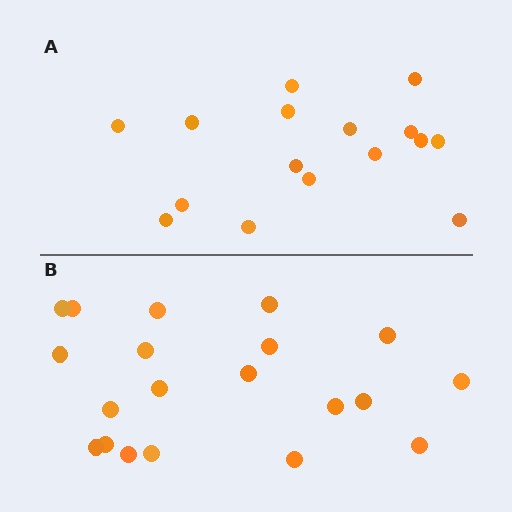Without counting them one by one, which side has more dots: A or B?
Region B (the bottom region) has more dots.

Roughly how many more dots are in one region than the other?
Region B has about 4 more dots than region A.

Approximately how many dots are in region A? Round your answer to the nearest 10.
About 20 dots. (The exact count is 16, which rounds to 20.)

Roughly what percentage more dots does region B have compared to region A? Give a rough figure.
About 25% more.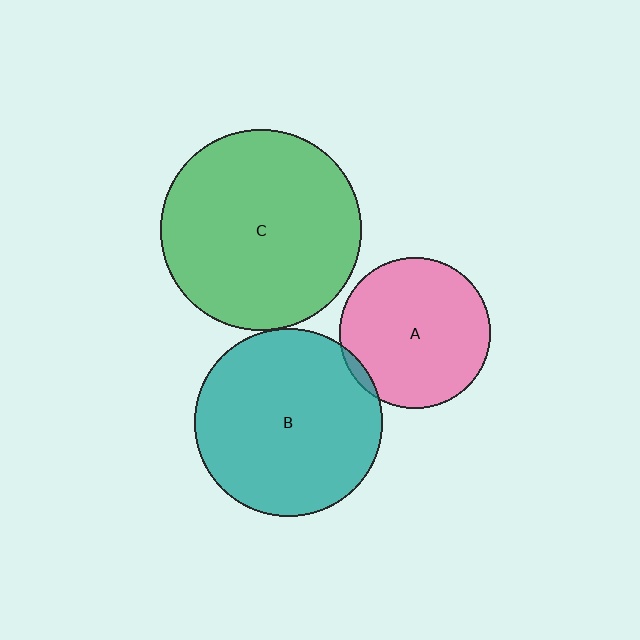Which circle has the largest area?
Circle C (green).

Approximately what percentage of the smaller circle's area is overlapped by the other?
Approximately 5%.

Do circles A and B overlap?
Yes.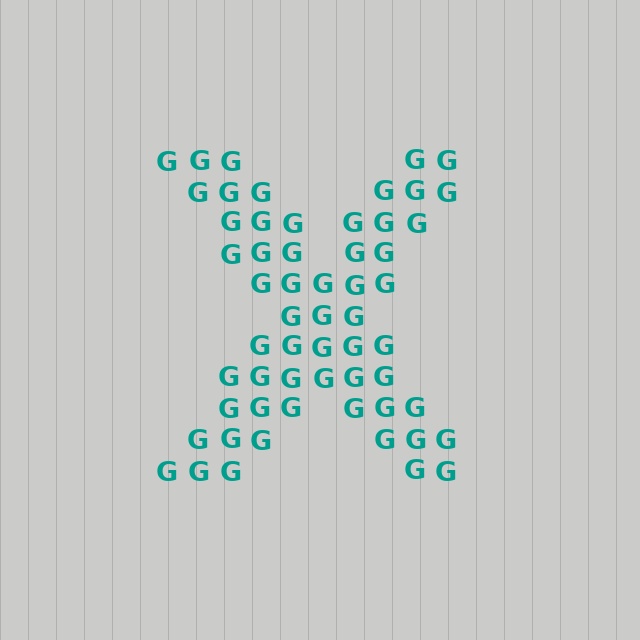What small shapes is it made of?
It is made of small letter G's.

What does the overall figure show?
The overall figure shows the letter X.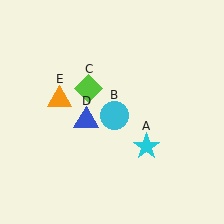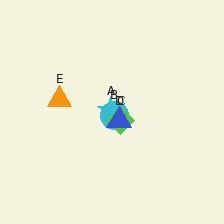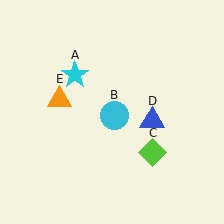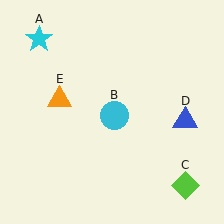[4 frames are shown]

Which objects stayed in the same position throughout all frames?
Cyan circle (object B) and orange triangle (object E) remained stationary.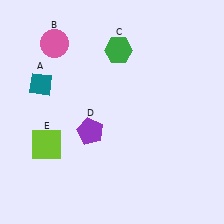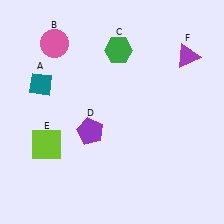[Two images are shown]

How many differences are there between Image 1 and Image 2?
There is 1 difference between the two images.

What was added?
A purple triangle (F) was added in Image 2.